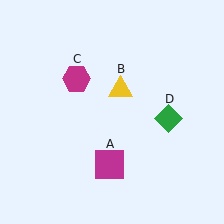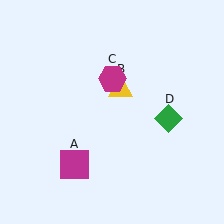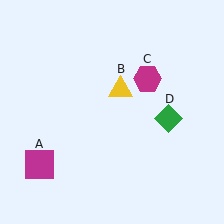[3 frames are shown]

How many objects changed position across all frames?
2 objects changed position: magenta square (object A), magenta hexagon (object C).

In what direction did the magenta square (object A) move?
The magenta square (object A) moved left.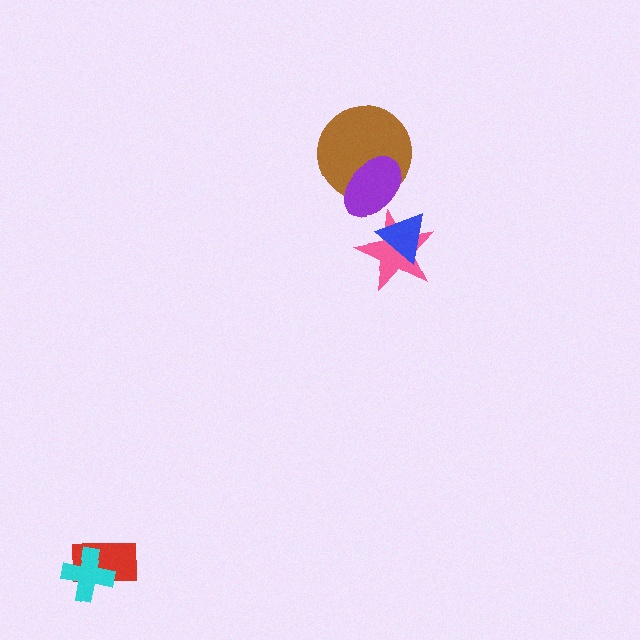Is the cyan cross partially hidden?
No, no other shape covers it.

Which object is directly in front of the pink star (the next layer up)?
The blue triangle is directly in front of the pink star.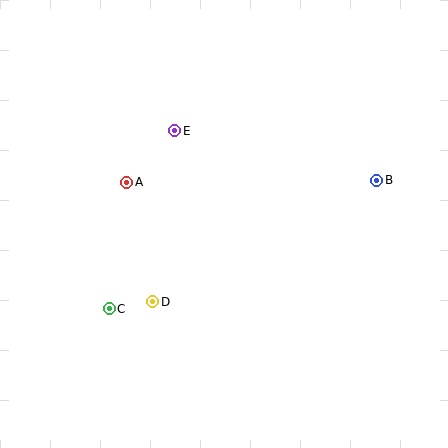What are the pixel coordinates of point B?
Point B is at (377, 180).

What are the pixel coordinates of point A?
Point A is at (127, 182).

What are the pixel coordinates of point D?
Point D is at (153, 302).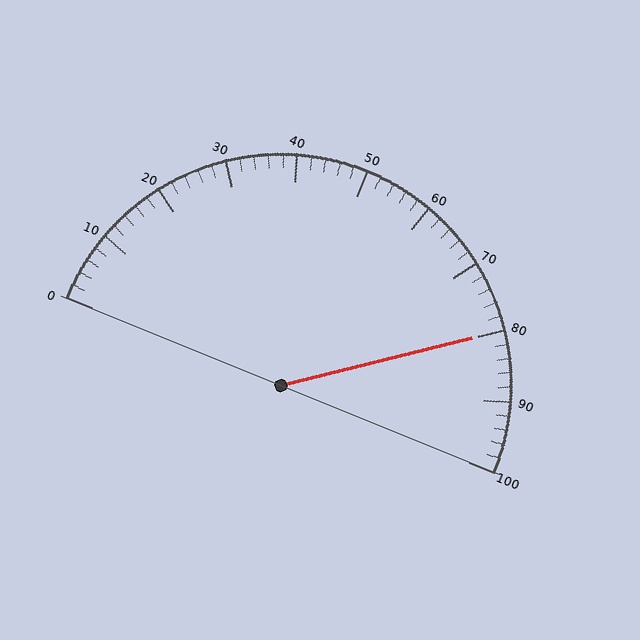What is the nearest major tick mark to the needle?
The nearest major tick mark is 80.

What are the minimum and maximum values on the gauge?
The gauge ranges from 0 to 100.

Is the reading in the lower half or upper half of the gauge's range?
The reading is in the upper half of the range (0 to 100).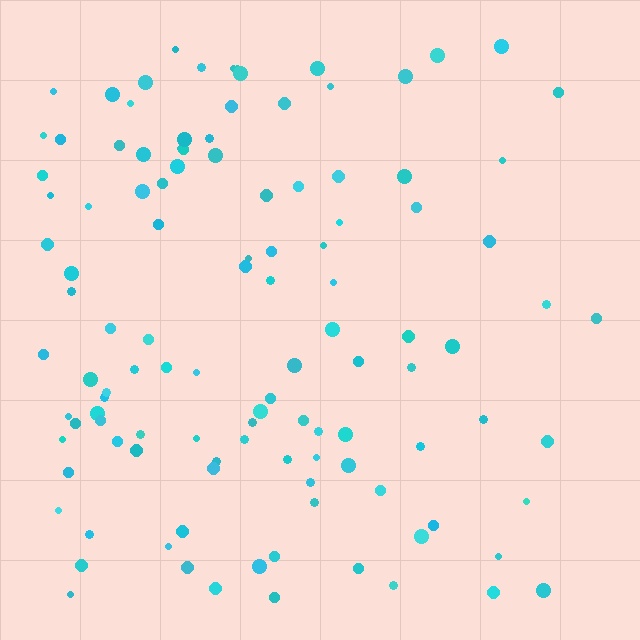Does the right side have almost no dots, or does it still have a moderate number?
Still a moderate number, just noticeably fewer than the left.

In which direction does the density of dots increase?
From right to left, with the left side densest.